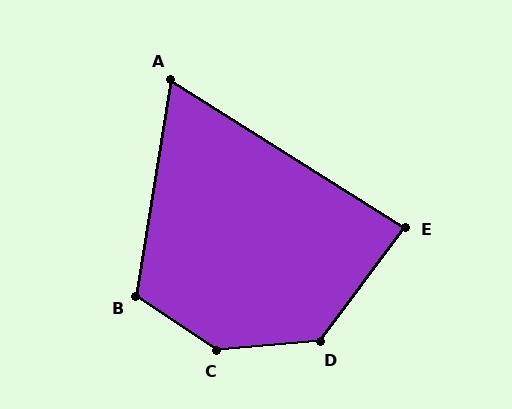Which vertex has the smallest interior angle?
A, at approximately 67 degrees.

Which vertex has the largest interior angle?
C, at approximately 141 degrees.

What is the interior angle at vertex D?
Approximately 132 degrees (obtuse).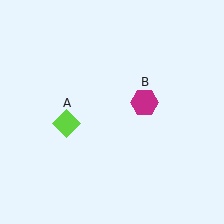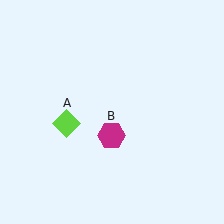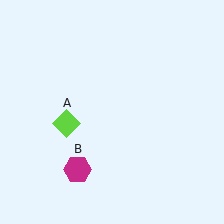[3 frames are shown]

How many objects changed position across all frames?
1 object changed position: magenta hexagon (object B).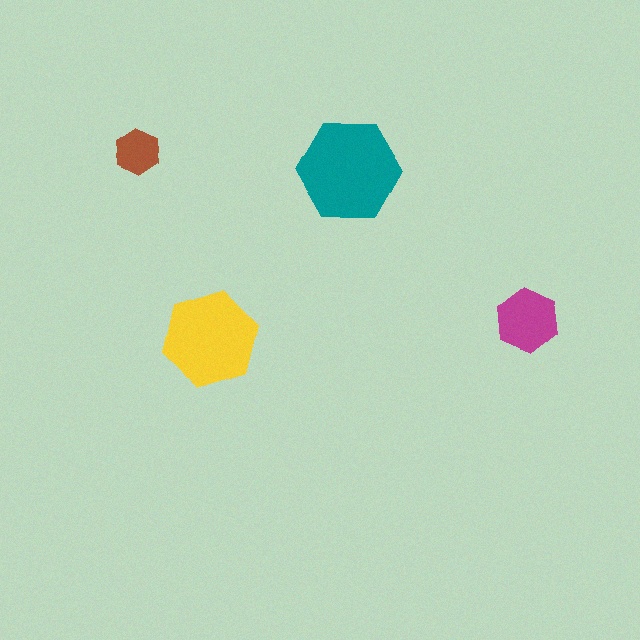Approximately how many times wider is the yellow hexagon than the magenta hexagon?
About 1.5 times wider.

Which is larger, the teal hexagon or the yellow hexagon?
The teal one.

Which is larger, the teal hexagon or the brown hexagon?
The teal one.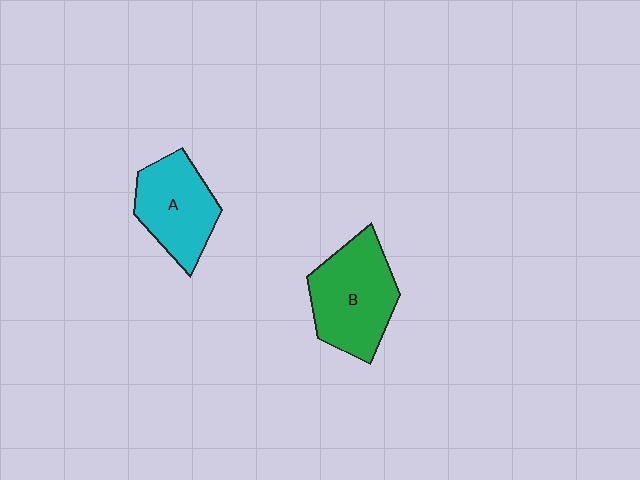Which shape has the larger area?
Shape B (green).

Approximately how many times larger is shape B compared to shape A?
Approximately 1.2 times.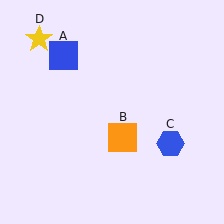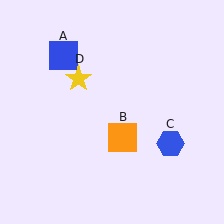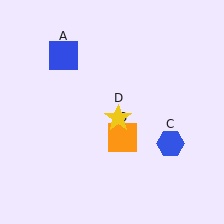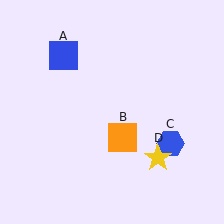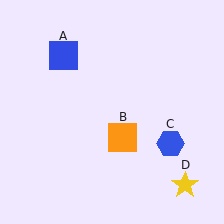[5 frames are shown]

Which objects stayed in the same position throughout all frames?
Blue square (object A) and orange square (object B) and blue hexagon (object C) remained stationary.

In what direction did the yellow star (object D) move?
The yellow star (object D) moved down and to the right.